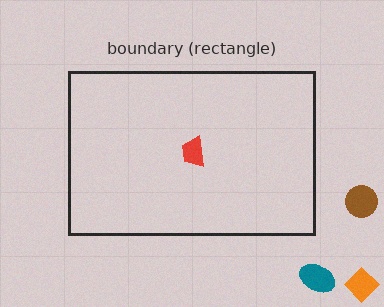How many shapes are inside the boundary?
1 inside, 3 outside.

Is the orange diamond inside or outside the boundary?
Outside.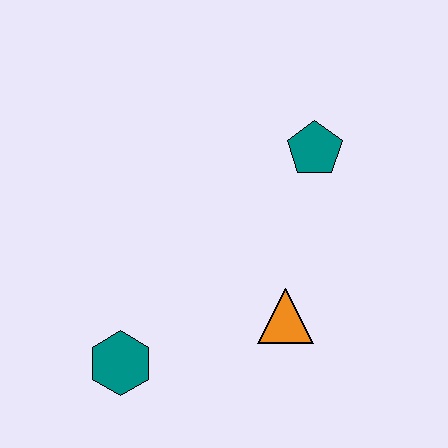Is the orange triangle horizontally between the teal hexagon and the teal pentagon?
Yes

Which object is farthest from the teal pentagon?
The teal hexagon is farthest from the teal pentagon.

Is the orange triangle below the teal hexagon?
No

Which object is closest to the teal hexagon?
The orange triangle is closest to the teal hexagon.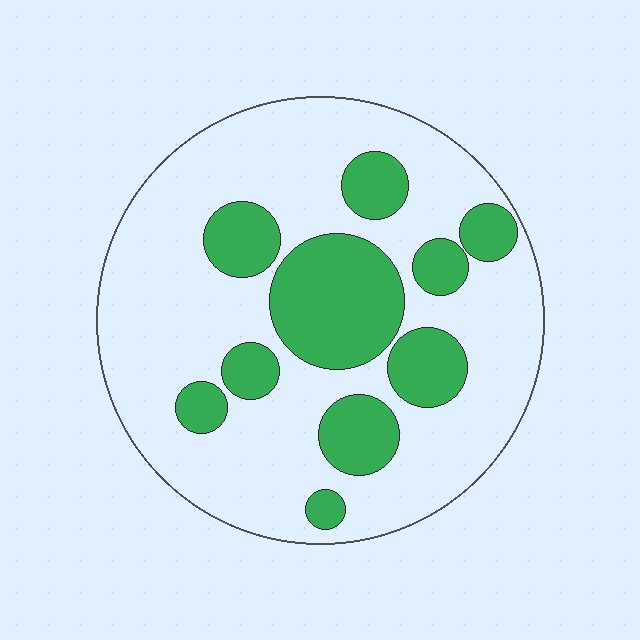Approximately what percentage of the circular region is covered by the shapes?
Approximately 30%.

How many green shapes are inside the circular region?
10.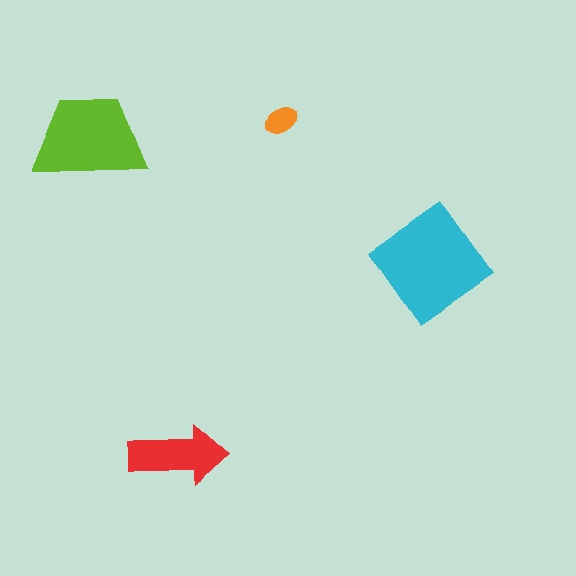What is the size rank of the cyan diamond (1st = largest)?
1st.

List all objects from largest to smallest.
The cyan diamond, the lime trapezoid, the red arrow, the orange ellipse.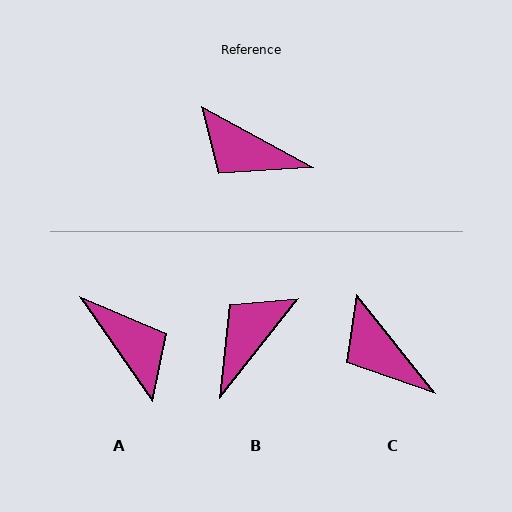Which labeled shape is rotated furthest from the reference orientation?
A, about 153 degrees away.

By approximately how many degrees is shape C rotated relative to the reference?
Approximately 23 degrees clockwise.